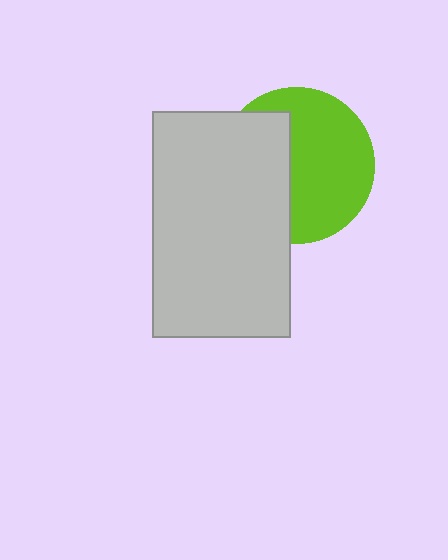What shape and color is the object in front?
The object in front is a light gray rectangle.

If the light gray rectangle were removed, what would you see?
You would see the complete lime circle.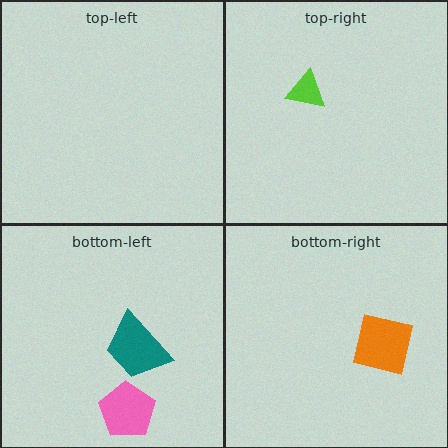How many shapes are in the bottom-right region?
1.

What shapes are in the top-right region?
The lime triangle.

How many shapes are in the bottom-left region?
2.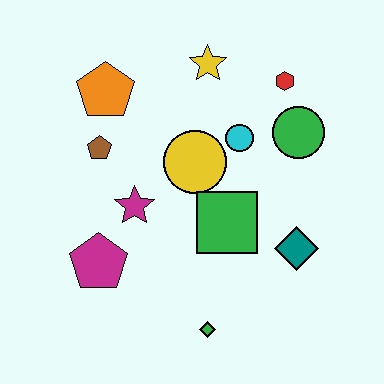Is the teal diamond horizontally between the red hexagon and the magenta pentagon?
No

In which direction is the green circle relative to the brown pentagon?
The green circle is to the right of the brown pentagon.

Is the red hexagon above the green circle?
Yes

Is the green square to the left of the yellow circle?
No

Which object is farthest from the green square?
The orange pentagon is farthest from the green square.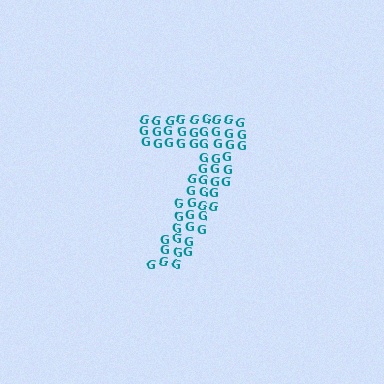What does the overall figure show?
The overall figure shows the digit 7.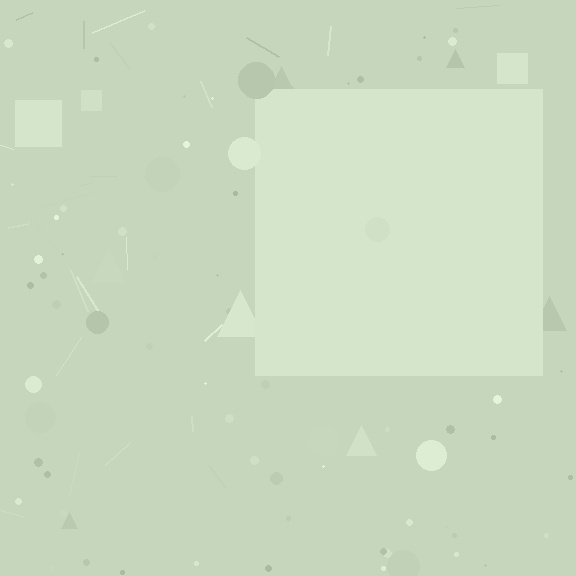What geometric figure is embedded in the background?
A square is embedded in the background.